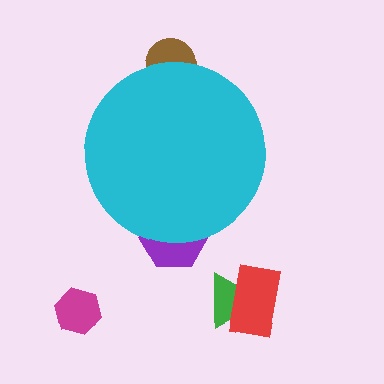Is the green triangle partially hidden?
No, the green triangle is fully visible.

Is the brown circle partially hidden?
Yes, the brown circle is partially hidden behind the cyan circle.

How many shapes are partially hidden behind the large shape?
2 shapes are partially hidden.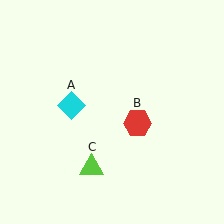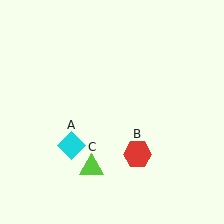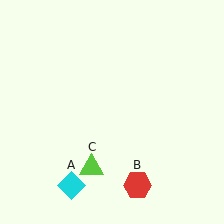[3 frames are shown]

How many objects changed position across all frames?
2 objects changed position: cyan diamond (object A), red hexagon (object B).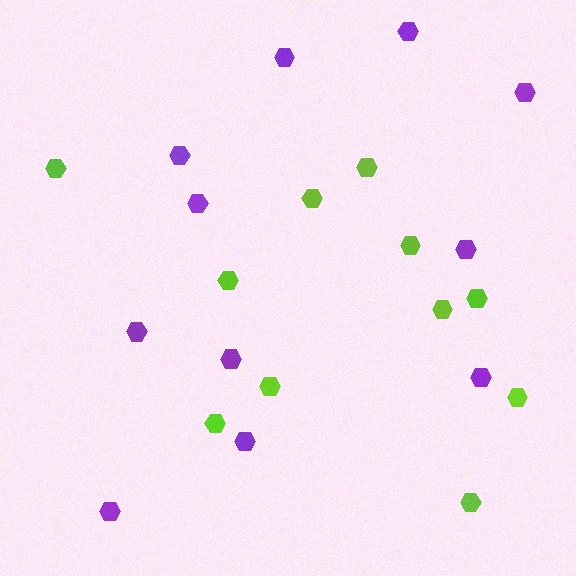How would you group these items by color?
There are 2 groups: one group of lime hexagons (11) and one group of purple hexagons (11).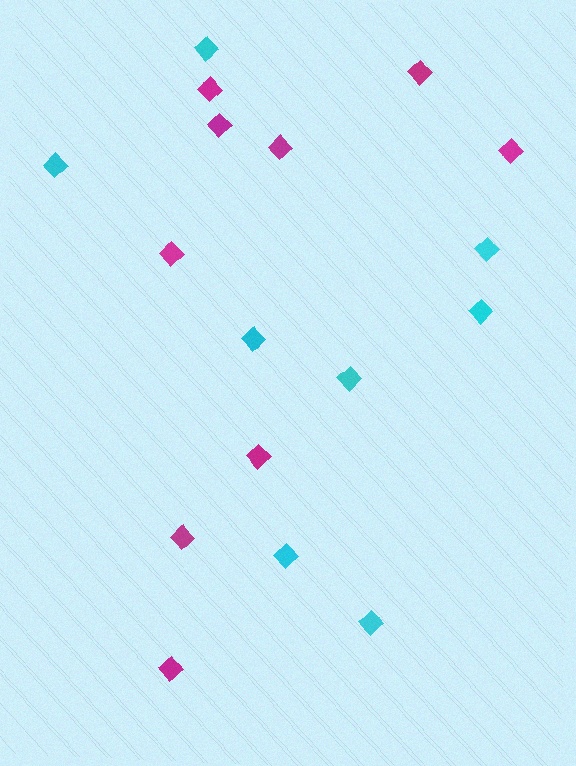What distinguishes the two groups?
There are 2 groups: one group of cyan diamonds (8) and one group of magenta diamonds (9).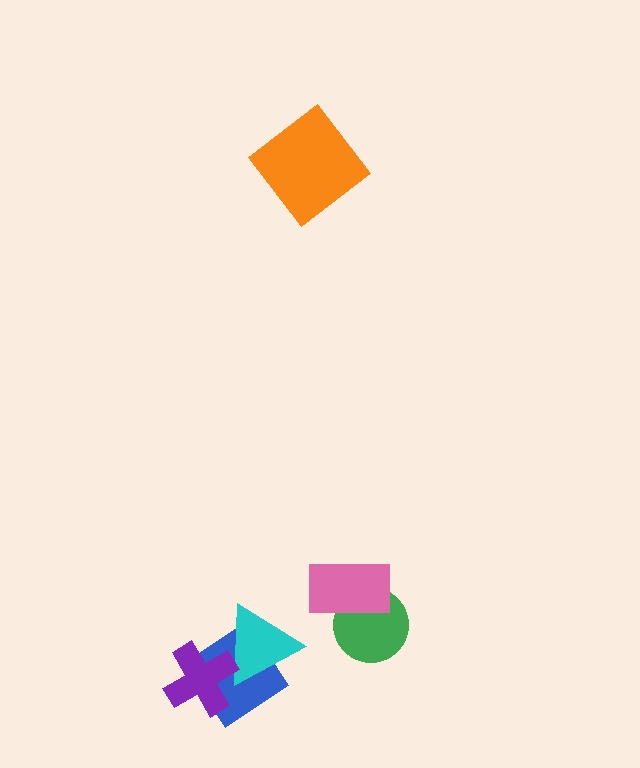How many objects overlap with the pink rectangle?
1 object overlaps with the pink rectangle.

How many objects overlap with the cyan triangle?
2 objects overlap with the cyan triangle.